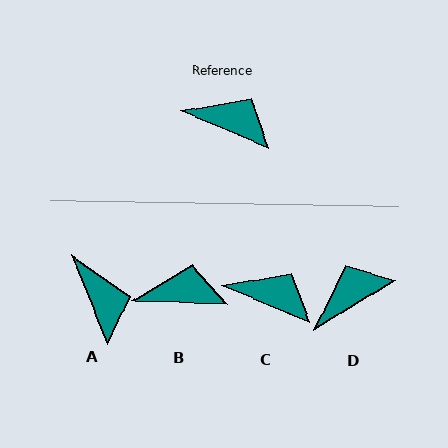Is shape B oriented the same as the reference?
No, it is off by about 21 degrees.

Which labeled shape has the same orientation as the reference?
C.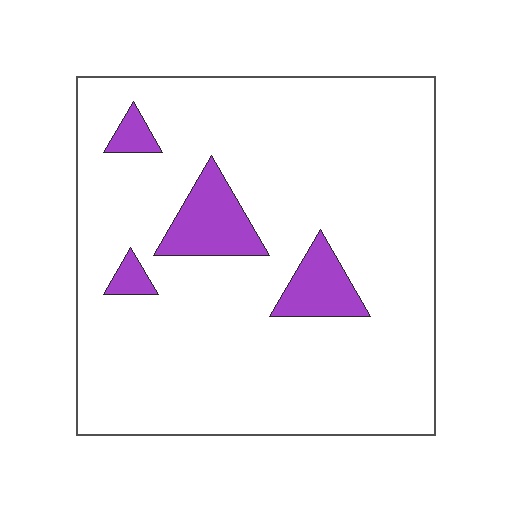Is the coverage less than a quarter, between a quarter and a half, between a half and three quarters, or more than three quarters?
Less than a quarter.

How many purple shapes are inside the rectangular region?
4.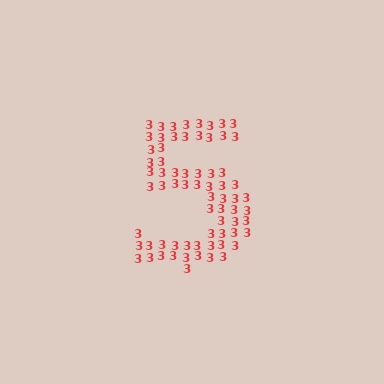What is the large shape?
The large shape is the digit 5.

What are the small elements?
The small elements are digit 3's.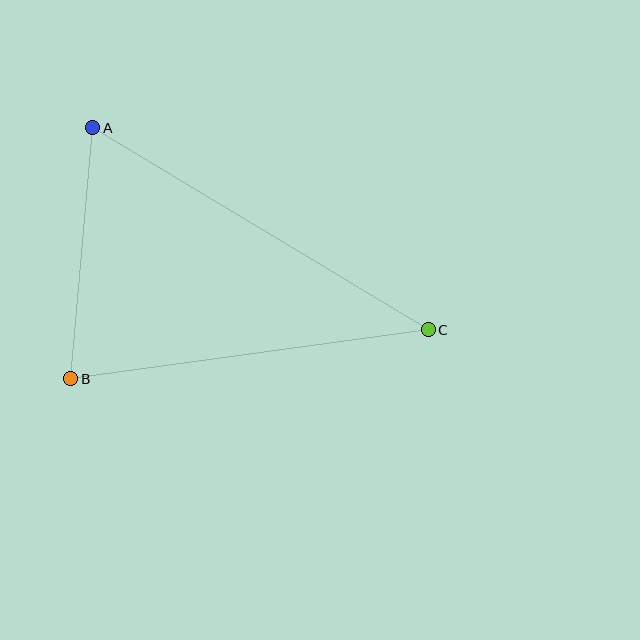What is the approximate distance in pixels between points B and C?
The distance between B and C is approximately 361 pixels.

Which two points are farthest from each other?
Points A and C are farthest from each other.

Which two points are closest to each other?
Points A and B are closest to each other.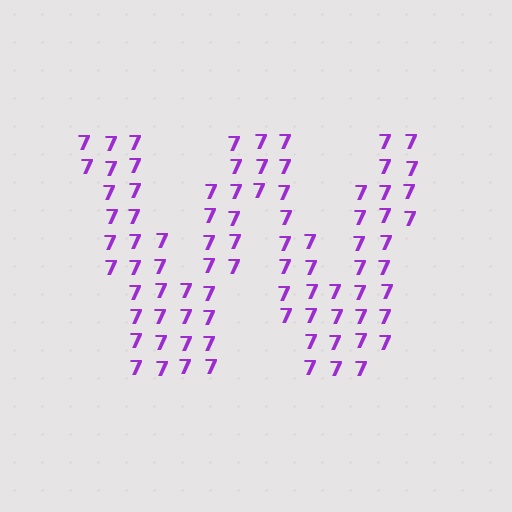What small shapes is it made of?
It is made of small digit 7's.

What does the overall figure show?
The overall figure shows the letter W.